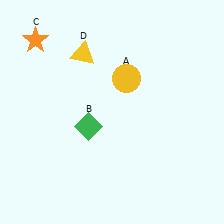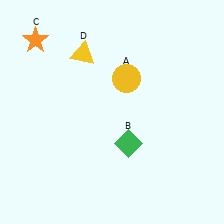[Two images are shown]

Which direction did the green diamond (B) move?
The green diamond (B) moved right.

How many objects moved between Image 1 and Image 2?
1 object moved between the two images.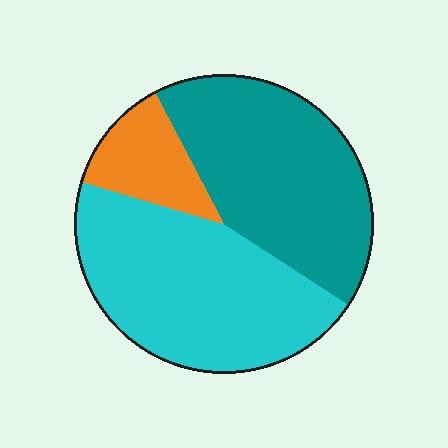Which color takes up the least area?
Orange, at roughly 15%.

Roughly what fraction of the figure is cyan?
Cyan takes up between a third and a half of the figure.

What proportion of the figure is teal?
Teal covers about 40% of the figure.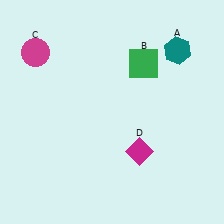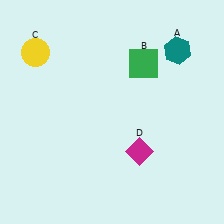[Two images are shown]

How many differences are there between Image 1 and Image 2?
There is 1 difference between the two images.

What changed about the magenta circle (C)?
In Image 1, C is magenta. In Image 2, it changed to yellow.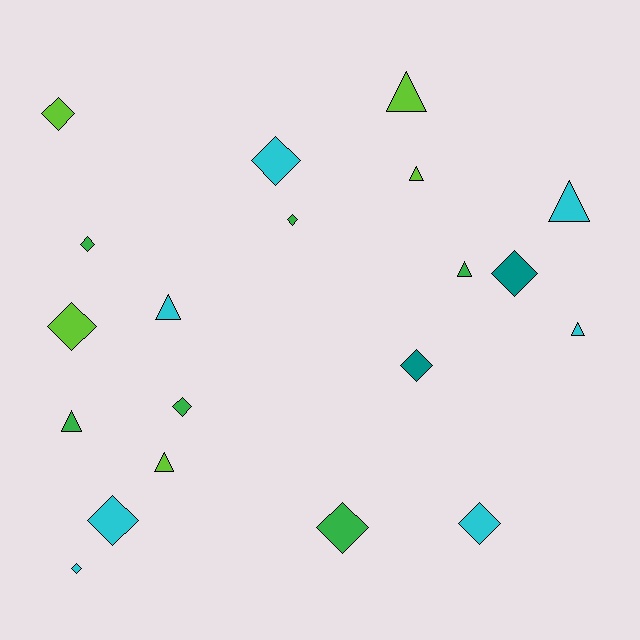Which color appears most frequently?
Cyan, with 7 objects.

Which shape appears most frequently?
Diamond, with 12 objects.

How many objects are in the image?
There are 20 objects.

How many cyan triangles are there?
There are 3 cyan triangles.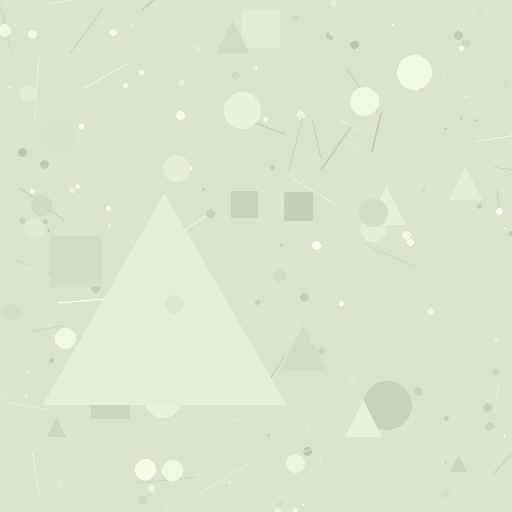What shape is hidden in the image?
A triangle is hidden in the image.